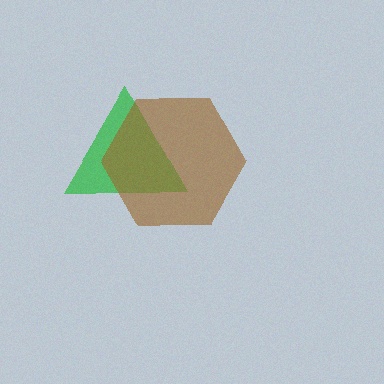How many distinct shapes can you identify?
There are 2 distinct shapes: a green triangle, a brown hexagon.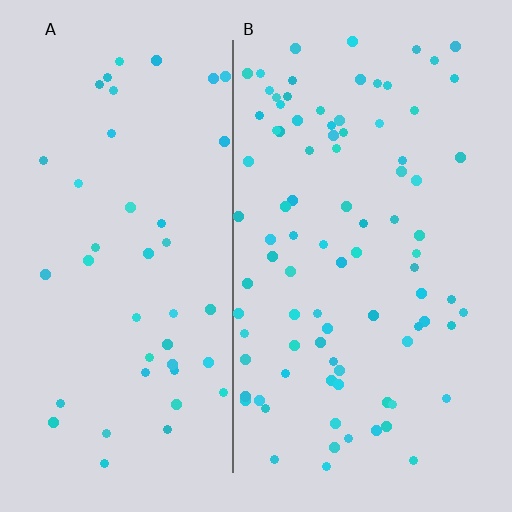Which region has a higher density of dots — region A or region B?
B (the right).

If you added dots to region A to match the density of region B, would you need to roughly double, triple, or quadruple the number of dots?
Approximately double.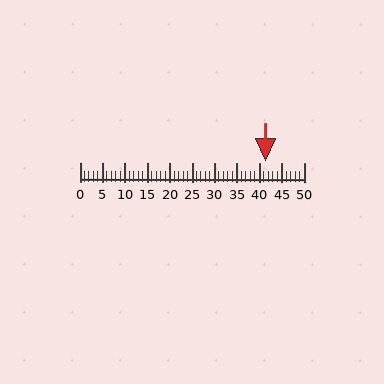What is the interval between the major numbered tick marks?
The major tick marks are spaced 5 units apart.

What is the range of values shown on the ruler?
The ruler shows values from 0 to 50.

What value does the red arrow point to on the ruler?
The red arrow points to approximately 42.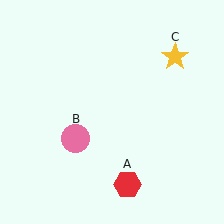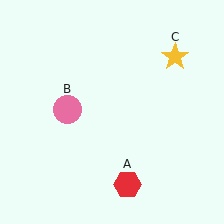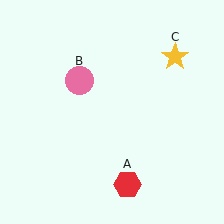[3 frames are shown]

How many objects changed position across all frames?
1 object changed position: pink circle (object B).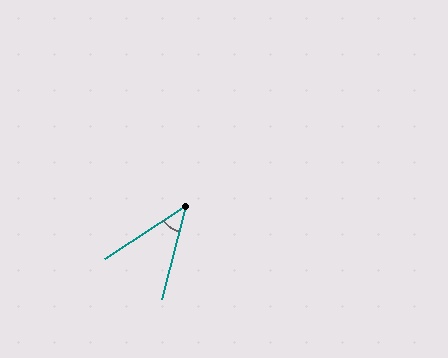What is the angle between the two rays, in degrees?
Approximately 42 degrees.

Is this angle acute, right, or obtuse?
It is acute.